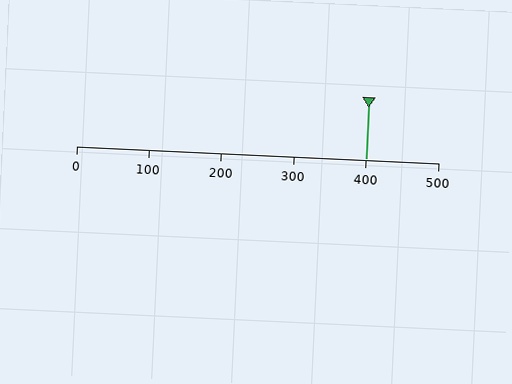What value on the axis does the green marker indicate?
The marker indicates approximately 400.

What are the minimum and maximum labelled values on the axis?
The axis runs from 0 to 500.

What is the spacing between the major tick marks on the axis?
The major ticks are spaced 100 apart.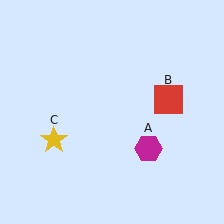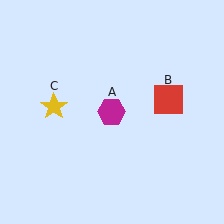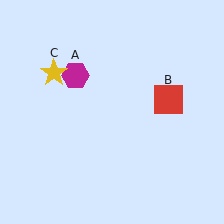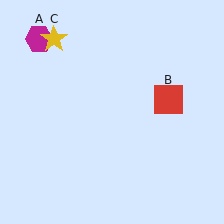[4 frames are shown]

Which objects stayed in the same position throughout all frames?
Red square (object B) remained stationary.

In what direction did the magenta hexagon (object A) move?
The magenta hexagon (object A) moved up and to the left.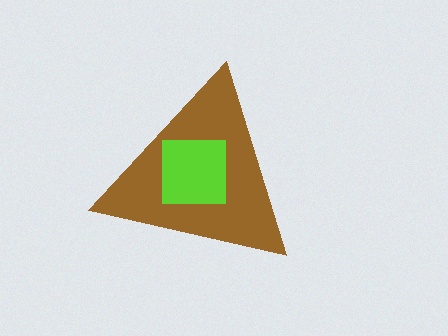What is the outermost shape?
The brown triangle.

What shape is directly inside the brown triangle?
The lime square.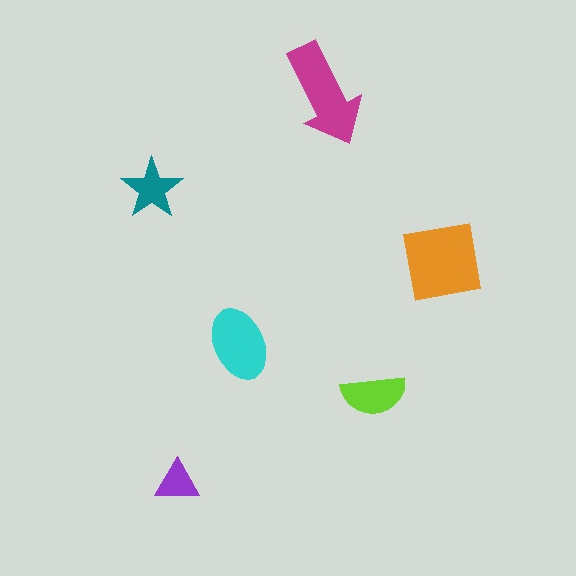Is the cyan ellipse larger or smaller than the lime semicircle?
Larger.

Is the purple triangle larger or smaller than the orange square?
Smaller.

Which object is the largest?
The orange square.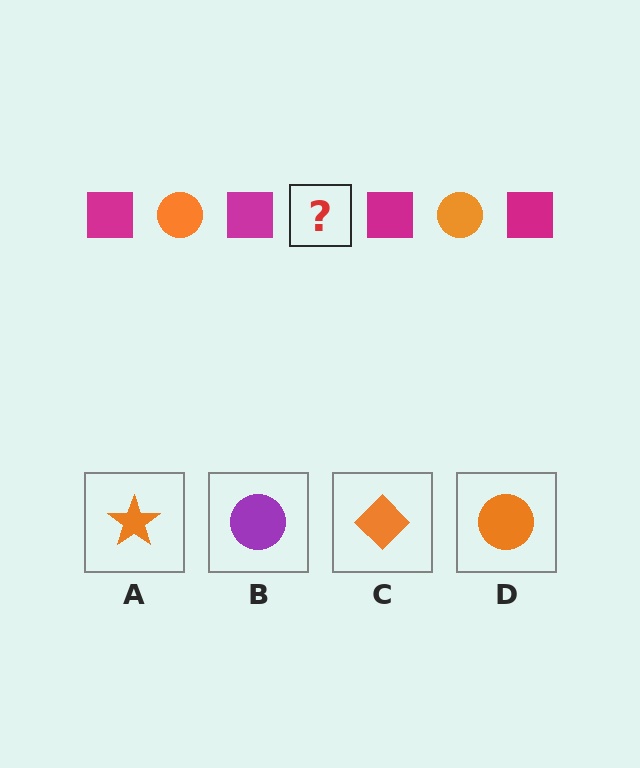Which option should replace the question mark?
Option D.